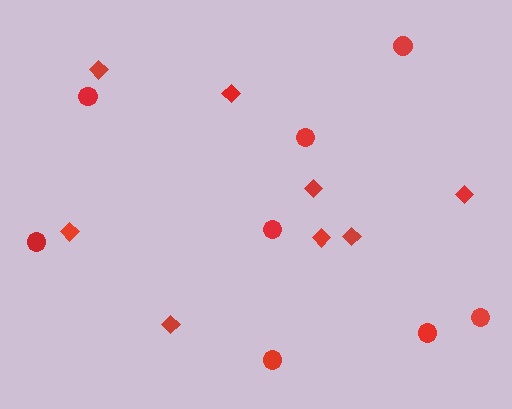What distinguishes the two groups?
There are 2 groups: one group of diamonds (8) and one group of circles (8).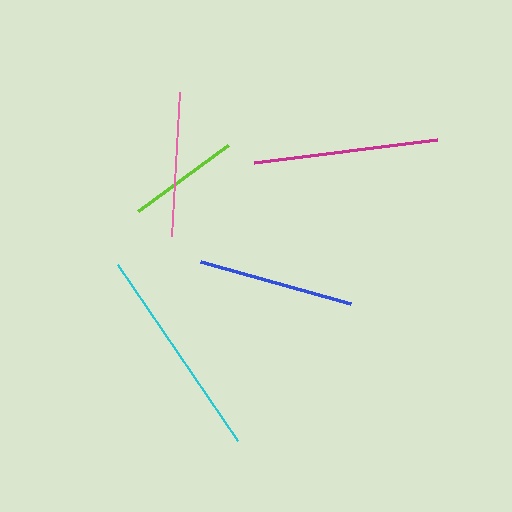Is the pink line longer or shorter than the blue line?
The blue line is longer than the pink line.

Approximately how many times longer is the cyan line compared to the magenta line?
The cyan line is approximately 1.2 times the length of the magenta line.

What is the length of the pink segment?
The pink segment is approximately 145 pixels long.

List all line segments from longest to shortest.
From longest to shortest: cyan, magenta, blue, pink, lime.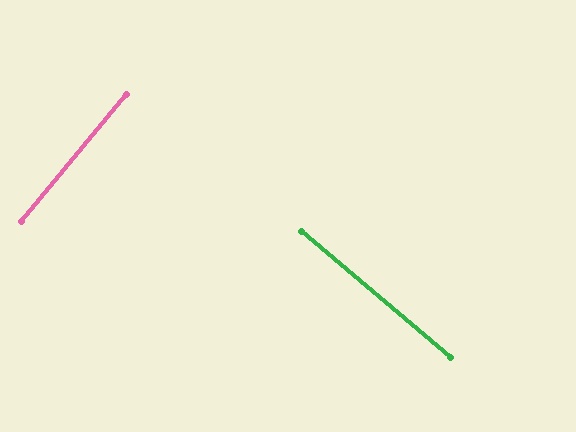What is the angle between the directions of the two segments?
Approximately 89 degrees.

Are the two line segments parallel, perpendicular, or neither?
Perpendicular — they meet at approximately 89°.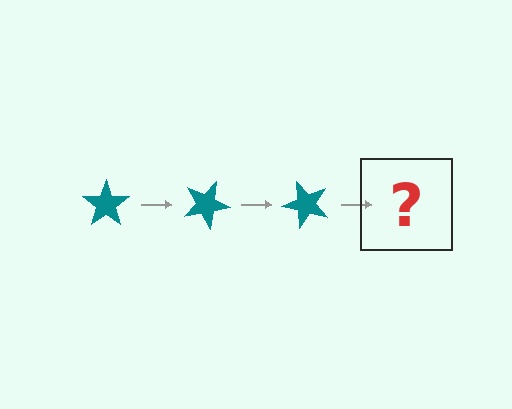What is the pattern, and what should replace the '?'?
The pattern is that the star rotates 25 degrees each step. The '?' should be a teal star rotated 75 degrees.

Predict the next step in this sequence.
The next step is a teal star rotated 75 degrees.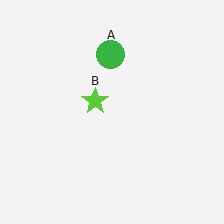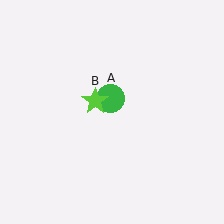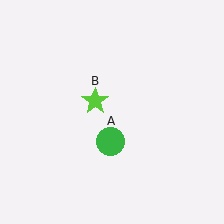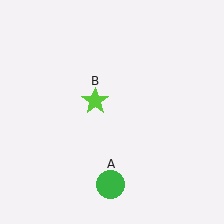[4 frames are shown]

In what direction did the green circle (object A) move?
The green circle (object A) moved down.